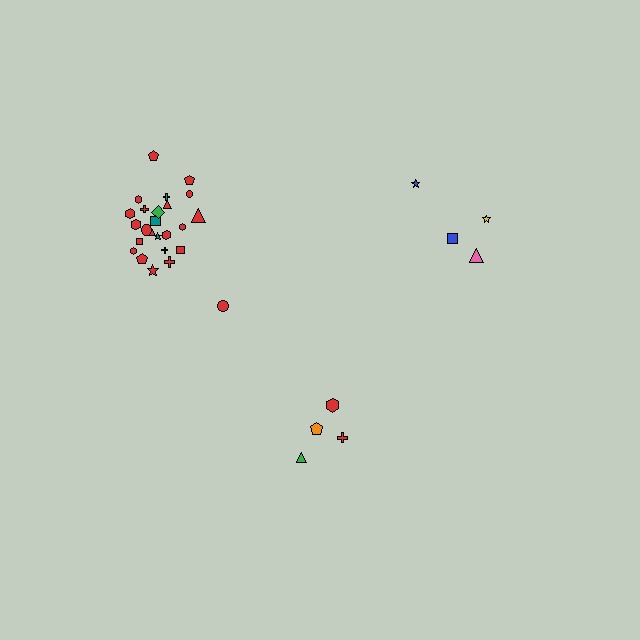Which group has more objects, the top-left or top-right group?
The top-left group.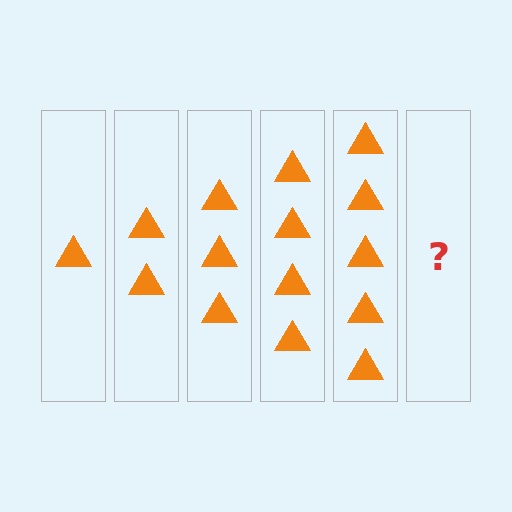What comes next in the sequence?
The next element should be 6 triangles.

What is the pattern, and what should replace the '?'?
The pattern is that each step adds one more triangle. The '?' should be 6 triangles.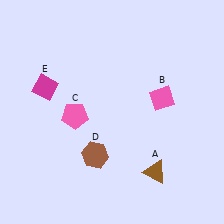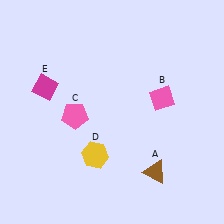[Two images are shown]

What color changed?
The hexagon (D) changed from brown in Image 1 to yellow in Image 2.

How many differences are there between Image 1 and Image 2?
There is 1 difference between the two images.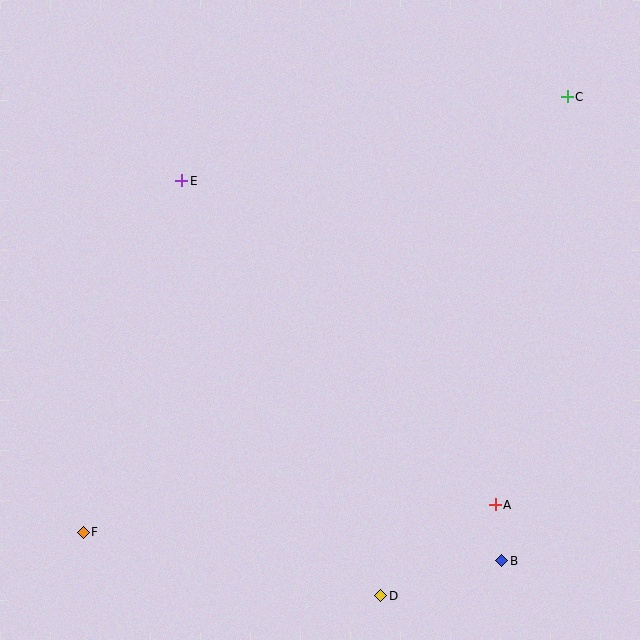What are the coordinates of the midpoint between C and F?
The midpoint between C and F is at (325, 314).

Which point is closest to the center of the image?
Point E at (182, 181) is closest to the center.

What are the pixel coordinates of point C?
Point C is at (567, 97).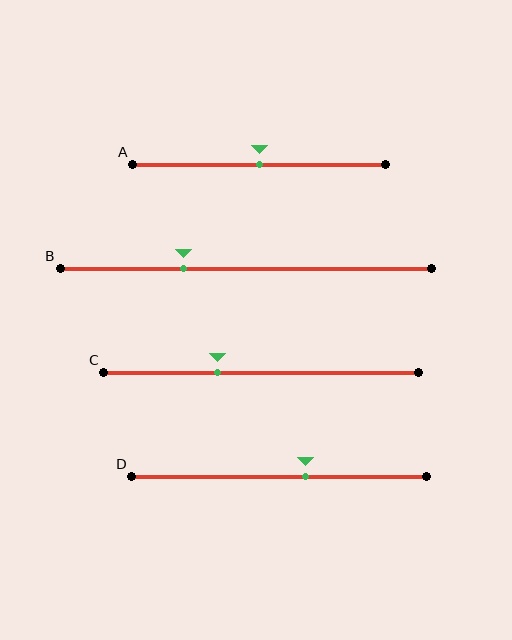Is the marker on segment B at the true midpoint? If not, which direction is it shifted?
No, the marker on segment B is shifted to the left by about 17% of the segment length.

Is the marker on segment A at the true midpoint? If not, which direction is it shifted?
Yes, the marker on segment A is at the true midpoint.